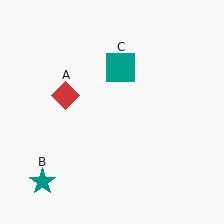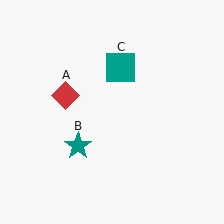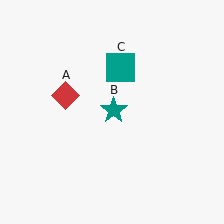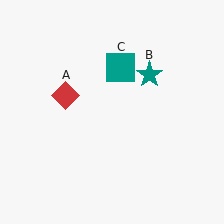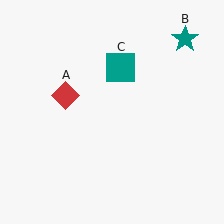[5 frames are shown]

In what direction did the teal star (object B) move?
The teal star (object B) moved up and to the right.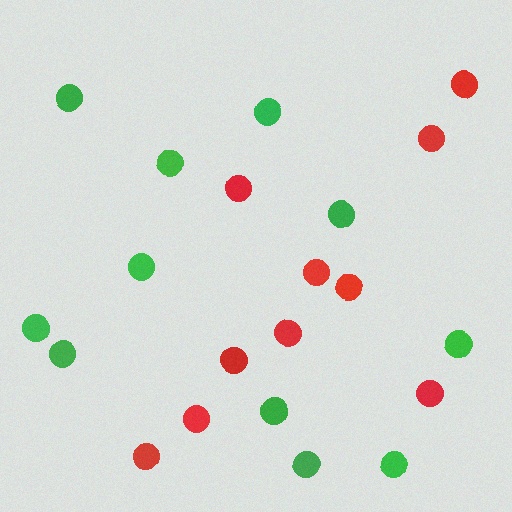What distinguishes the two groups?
There are 2 groups: one group of green circles (11) and one group of red circles (10).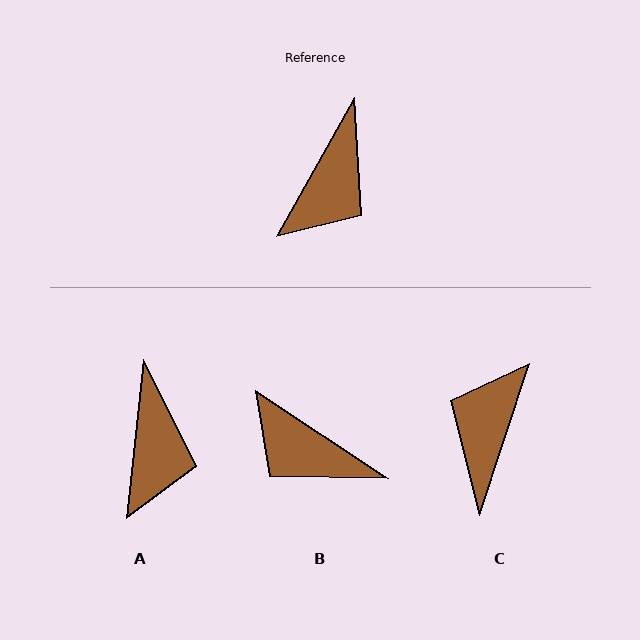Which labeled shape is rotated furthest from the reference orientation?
C, about 169 degrees away.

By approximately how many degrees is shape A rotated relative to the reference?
Approximately 23 degrees counter-clockwise.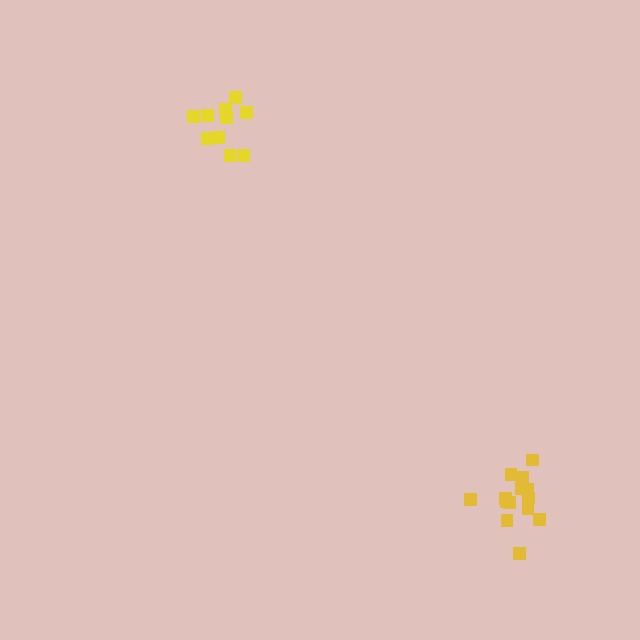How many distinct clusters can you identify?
There are 2 distinct clusters.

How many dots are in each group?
Group 1: 14 dots, Group 2: 10 dots (24 total).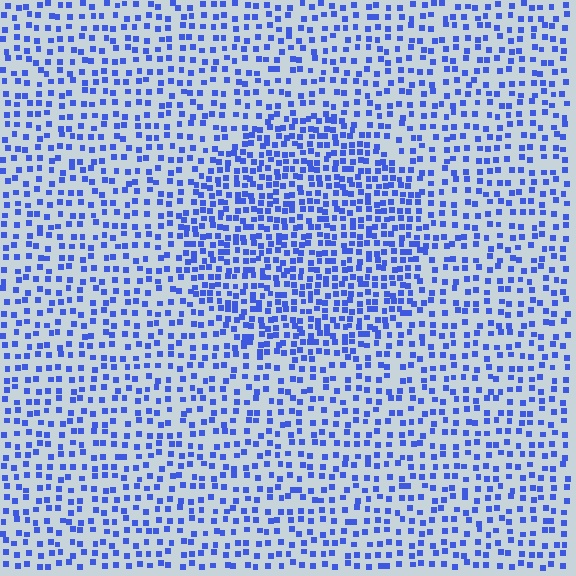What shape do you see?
I see a circle.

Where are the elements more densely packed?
The elements are more densely packed inside the circle boundary.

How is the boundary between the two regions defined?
The boundary is defined by a change in element density (approximately 1.8x ratio). All elements are the same color, size, and shape.